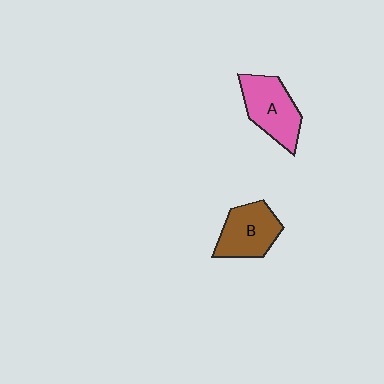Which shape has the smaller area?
Shape B (brown).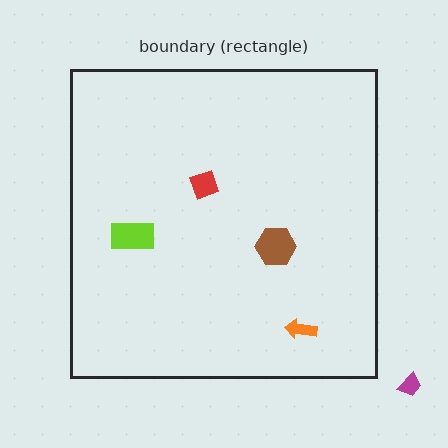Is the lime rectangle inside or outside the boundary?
Inside.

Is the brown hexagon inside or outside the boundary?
Inside.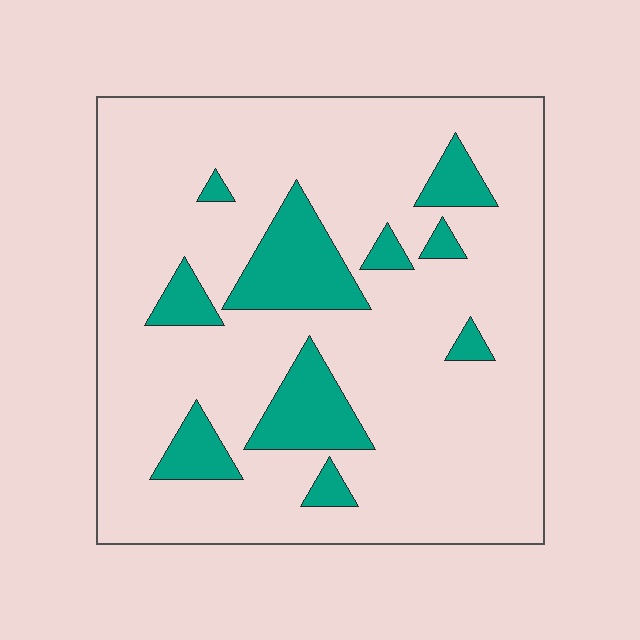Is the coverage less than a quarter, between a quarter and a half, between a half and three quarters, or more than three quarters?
Less than a quarter.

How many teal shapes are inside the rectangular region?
10.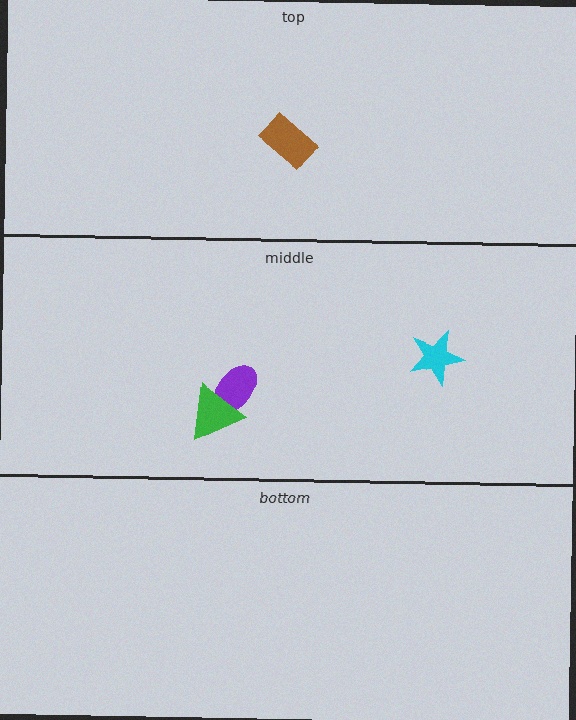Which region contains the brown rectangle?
The top region.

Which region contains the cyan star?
The middle region.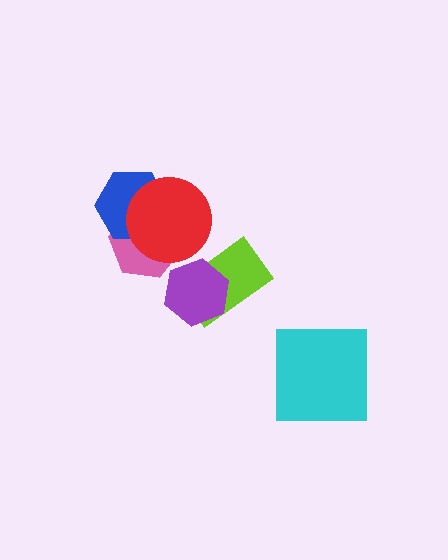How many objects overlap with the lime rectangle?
1 object overlaps with the lime rectangle.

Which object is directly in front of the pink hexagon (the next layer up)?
The blue hexagon is directly in front of the pink hexagon.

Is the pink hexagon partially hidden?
Yes, it is partially covered by another shape.